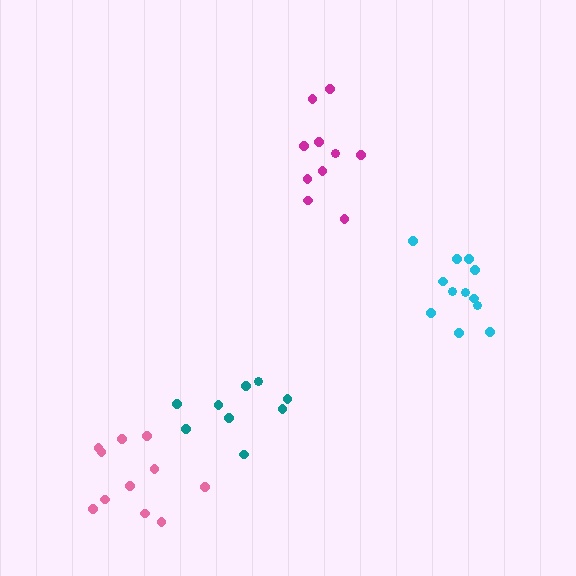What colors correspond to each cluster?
The clusters are colored: cyan, teal, pink, magenta.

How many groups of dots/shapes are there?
There are 4 groups.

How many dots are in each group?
Group 1: 12 dots, Group 2: 9 dots, Group 3: 11 dots, Group 4: 10 dots (42 total).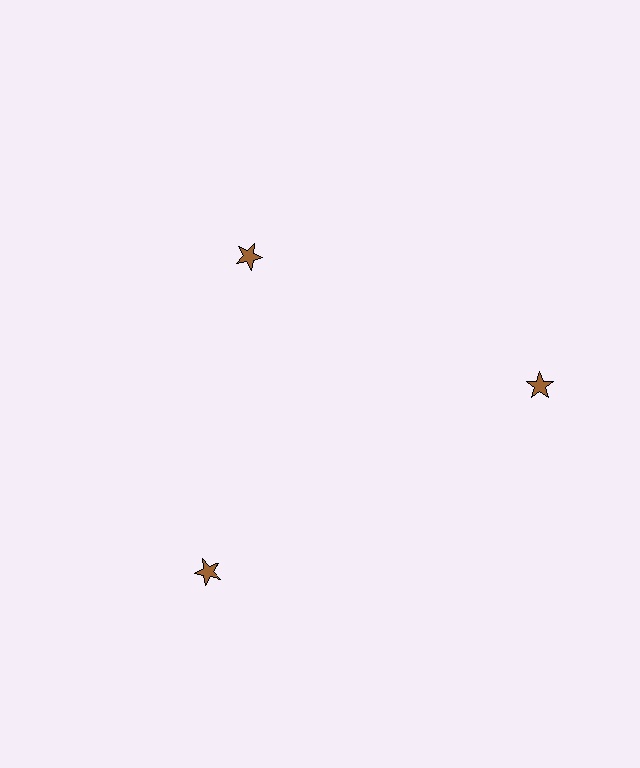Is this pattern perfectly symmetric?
No. The 3 brown stars are arranged in a ring, but one element near the 11 o'clock position is pulled inward toward the center, breaking the 3-fold rotational symmetry.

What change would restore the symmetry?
The symmetry would be restored by moving it outward, back onto the ring so that all 3 stars sit at equal angles and equal distance from the center.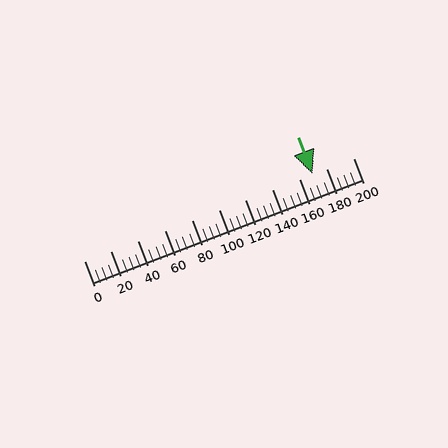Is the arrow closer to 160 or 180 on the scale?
The arrow is closer to 180.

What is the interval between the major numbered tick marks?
The major tick marks are spaced 20 units apart.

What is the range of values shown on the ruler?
The ruler shows values from 0 to 200.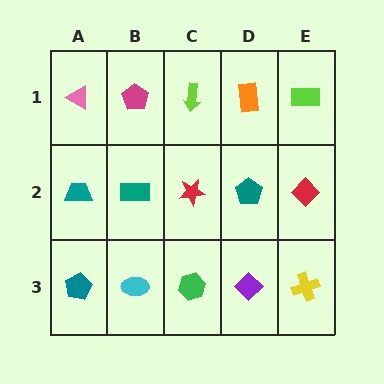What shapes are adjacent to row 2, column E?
A lime rectangle (row 1, column E), a yellow cross (row 3, column E), a teal pentagon (row 2, column D).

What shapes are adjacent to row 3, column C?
A red star (row 2, column C), a cyan ellipse (row 3, column B), a purple diamond (row 3, column D).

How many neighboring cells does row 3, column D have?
3.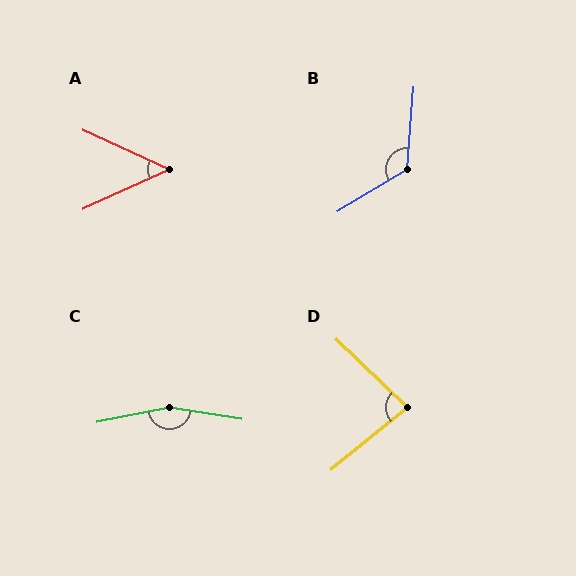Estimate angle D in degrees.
Approximately 83 degrees.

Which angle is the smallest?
A, at approximately 49 degrees.